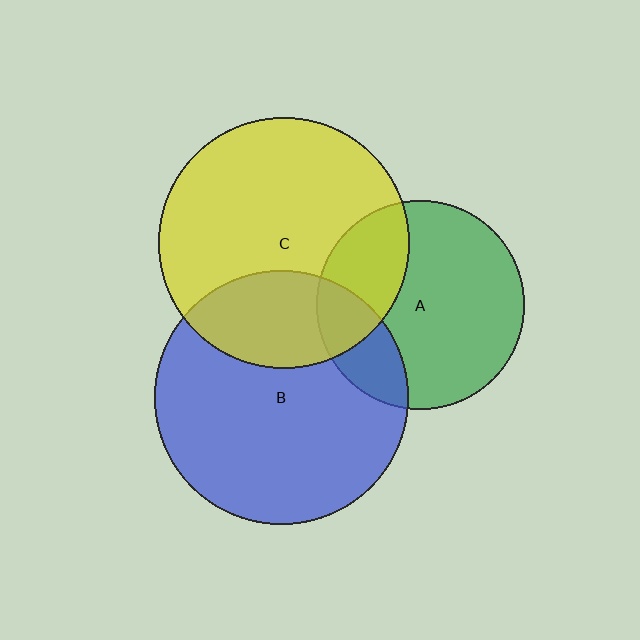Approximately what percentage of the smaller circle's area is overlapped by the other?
Approximately 20%.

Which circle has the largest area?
Circle B (blue).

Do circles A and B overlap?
Yes.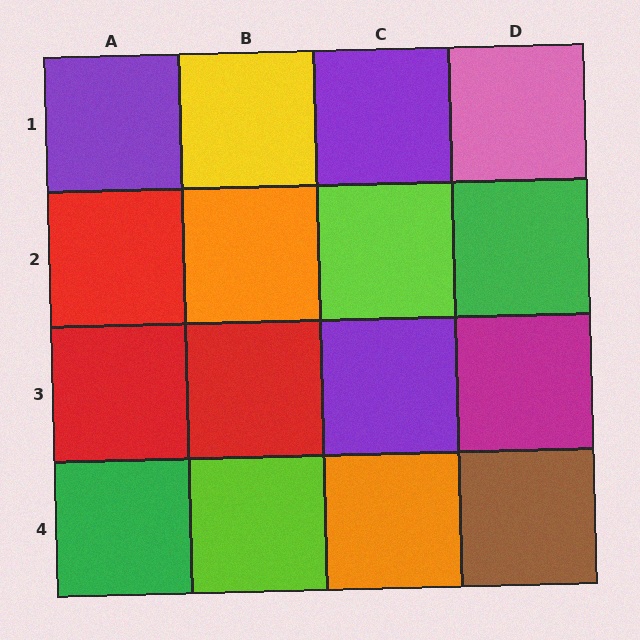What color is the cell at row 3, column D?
Magenta.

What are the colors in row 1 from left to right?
Purple, yellow, purple, pink.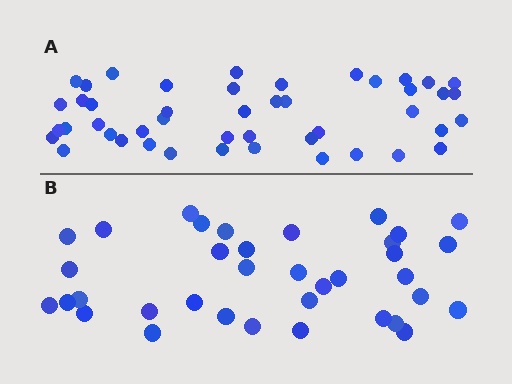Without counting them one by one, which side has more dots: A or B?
Region A (the top region) has more dots.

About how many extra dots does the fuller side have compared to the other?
Region A has roughly 10 or so more dots than region B.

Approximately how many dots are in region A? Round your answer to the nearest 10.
About 50 dots. (The exact count is 46, which rounds to 50.)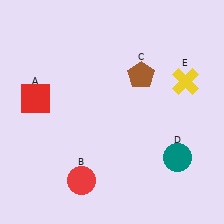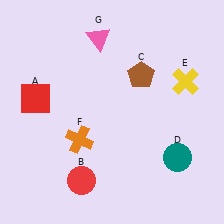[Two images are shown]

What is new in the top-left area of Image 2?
A pink triangle (G) was added in the top-left area of Image 2.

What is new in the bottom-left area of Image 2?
An orange cross (F) was added in the bottom-left area of Image 2.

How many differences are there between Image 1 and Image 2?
There are 2 differences between the two images.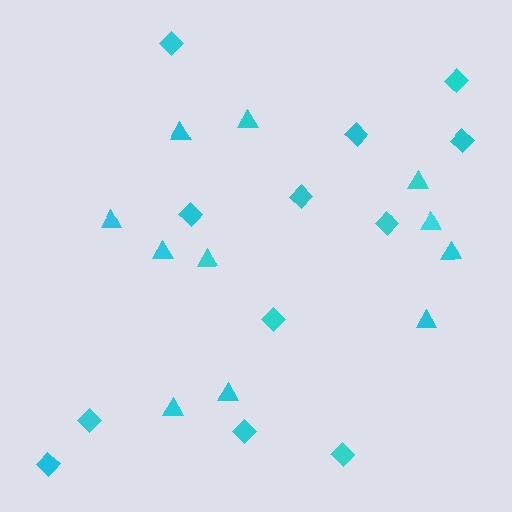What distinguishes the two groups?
There are 2 groups: one group of diamonds (12) and one group of triangles (11).